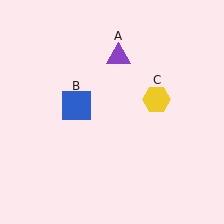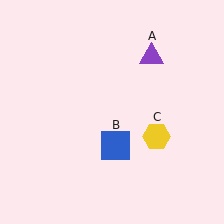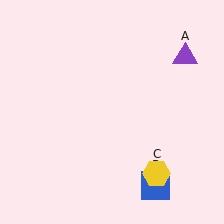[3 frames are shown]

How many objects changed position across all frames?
3 objects changed position: purple triangle (object A), blue square (object B), yellow hexagon (object C).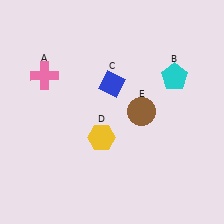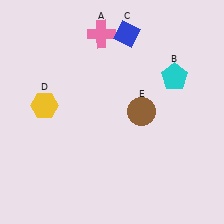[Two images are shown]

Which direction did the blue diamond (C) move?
The blue diamond (C) moved up.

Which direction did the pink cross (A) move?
The pink cross (A) moved right.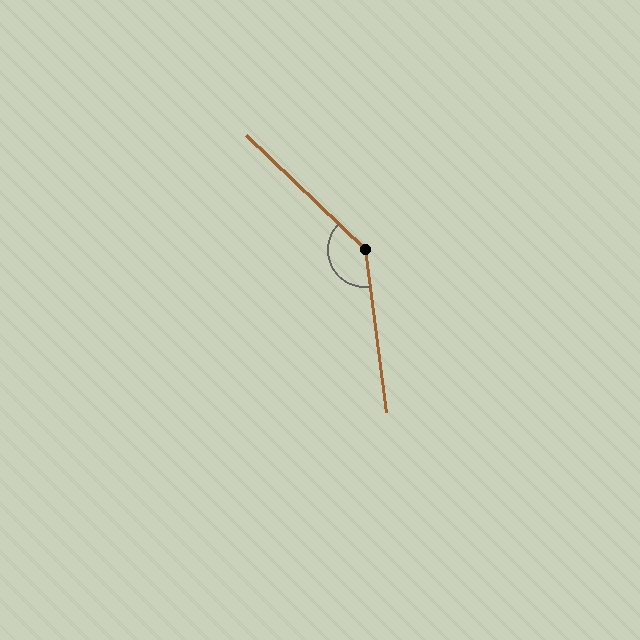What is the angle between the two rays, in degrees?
Approximately 141 degrees.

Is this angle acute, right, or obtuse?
It is obtuse.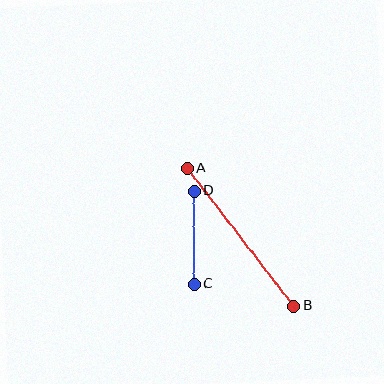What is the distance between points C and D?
The distance is approximately 93 pixels.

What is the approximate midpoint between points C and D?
The midpoint is at approximately (194, 238) pixels.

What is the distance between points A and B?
The distance is approximately 174 pixels.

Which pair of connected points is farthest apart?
Points A and B are farthest apart.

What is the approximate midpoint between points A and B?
The midpoint is at approximately (240, 237) pixels.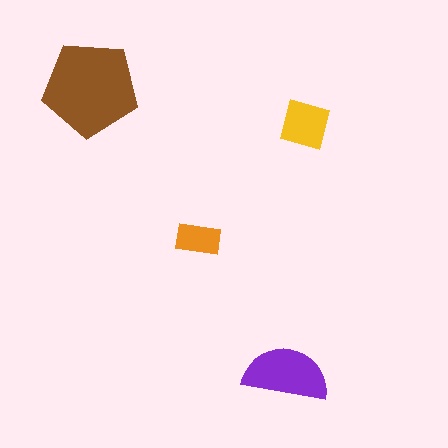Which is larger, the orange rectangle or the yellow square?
The yellow square.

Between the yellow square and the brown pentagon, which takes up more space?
The brown pentagon.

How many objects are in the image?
There are 4 objects in the image.